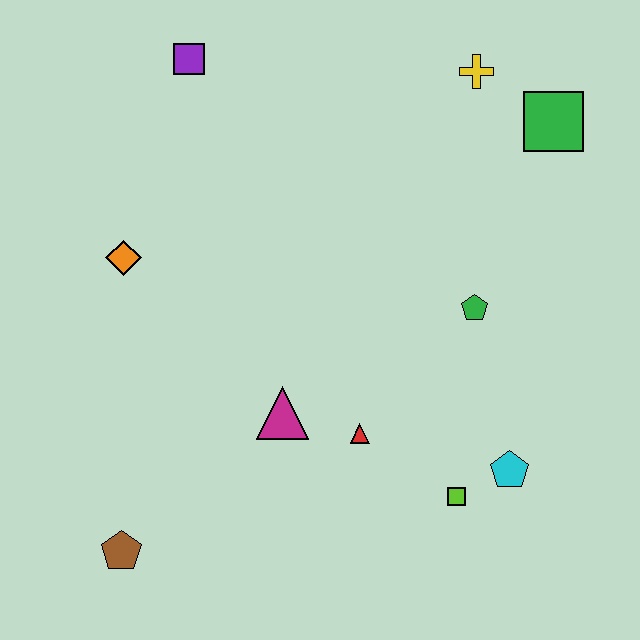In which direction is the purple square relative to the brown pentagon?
The purple square is above the brown pentagon.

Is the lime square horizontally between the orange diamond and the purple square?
No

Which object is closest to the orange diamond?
The purple square is closest to the orange diamond.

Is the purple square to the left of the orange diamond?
No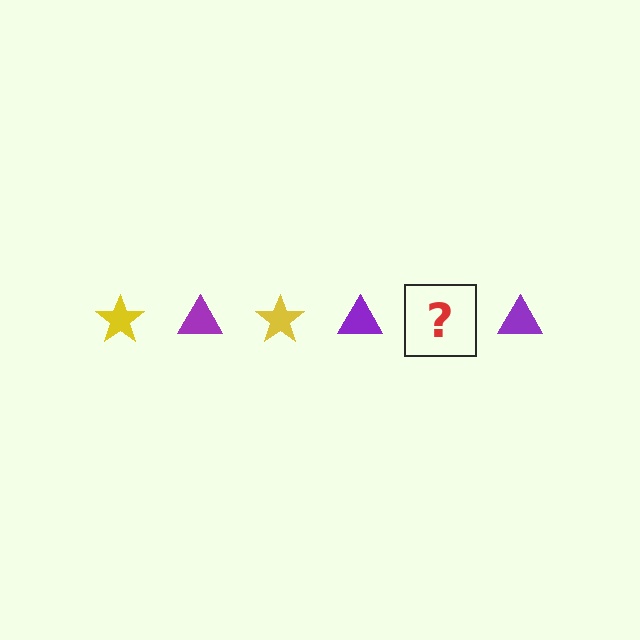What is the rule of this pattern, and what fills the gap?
The rule is that the pattern alternates between yellow star and purple triangle. The gap should be filled with a yellow star.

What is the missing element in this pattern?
The missing element is a yellow star.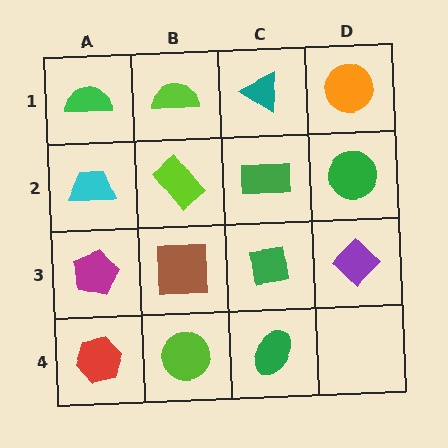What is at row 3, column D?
A purple diamond.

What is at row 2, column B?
A lime rectangle.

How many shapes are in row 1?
4 shapes.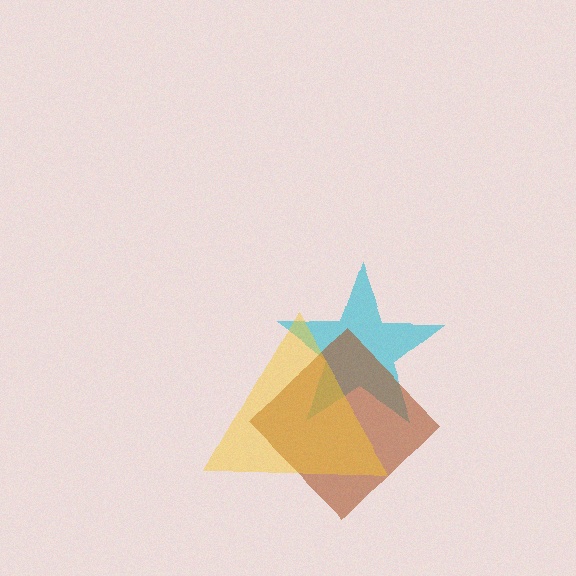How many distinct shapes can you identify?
There are 3 distinct shapes: a cyan star, a brown diamond, a yellow triangle.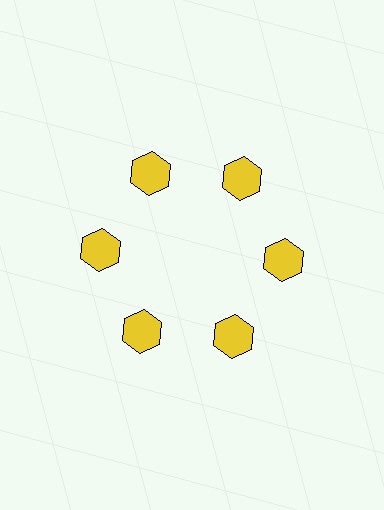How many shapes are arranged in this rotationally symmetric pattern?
There are 6 shapes, arranged in 6 groups of 1.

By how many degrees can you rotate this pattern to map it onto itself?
The pattern maps onto itself every 60 degrees of rotation.